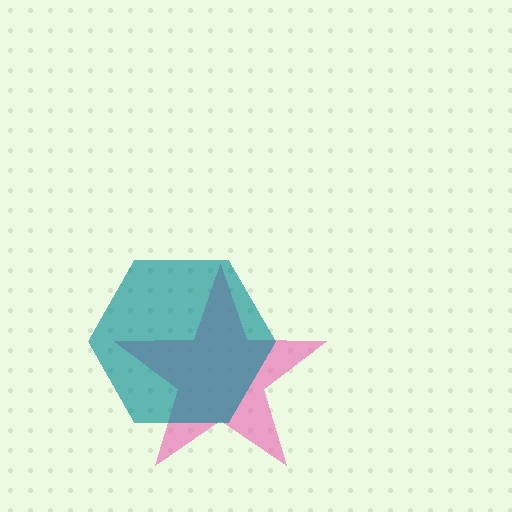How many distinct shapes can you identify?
There are 2 distinct shapes: a pink star, a teal hexagon.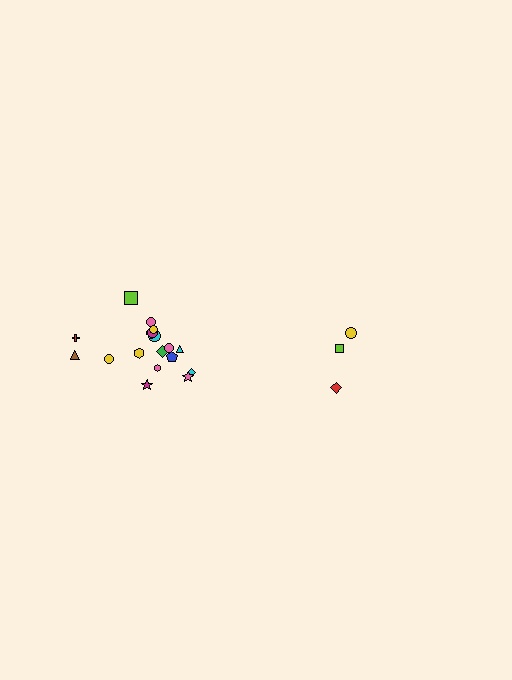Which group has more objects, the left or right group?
The left group.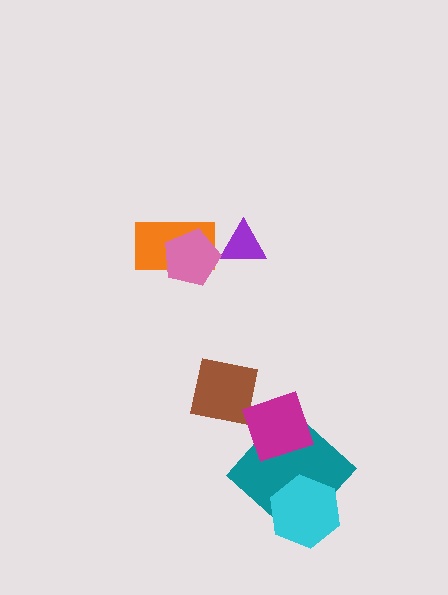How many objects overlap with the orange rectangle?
1 object overlaps with the orange rectangle.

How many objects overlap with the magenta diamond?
2 objects overlap with the magenta diamond.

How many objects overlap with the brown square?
1 object overlaps with the brown square.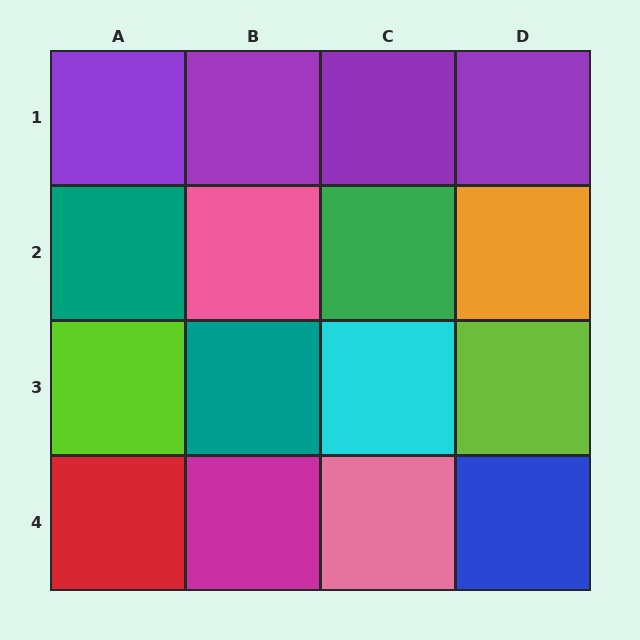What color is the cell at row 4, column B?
Magenta.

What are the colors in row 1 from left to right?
Purple, purple, purple, purple.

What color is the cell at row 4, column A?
Red.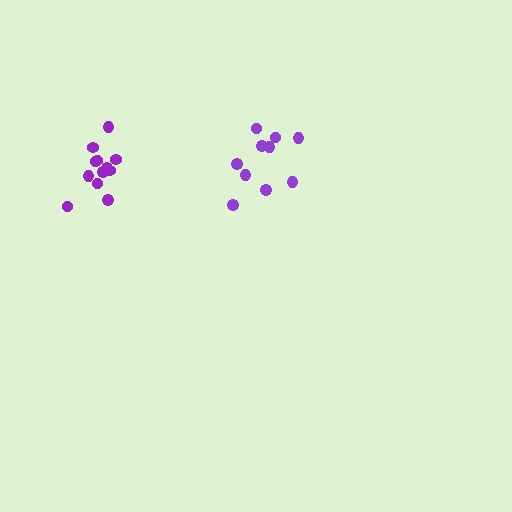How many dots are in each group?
Group 1: 12 dots, Group 2: 10 dots (22 total).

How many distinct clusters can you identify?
There are 2 distinct clusters.